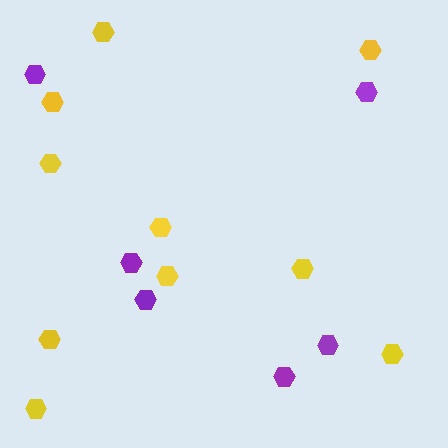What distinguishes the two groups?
There are 2 groups: one group of purple hexagons (6) and one group of yellow hexagons (10).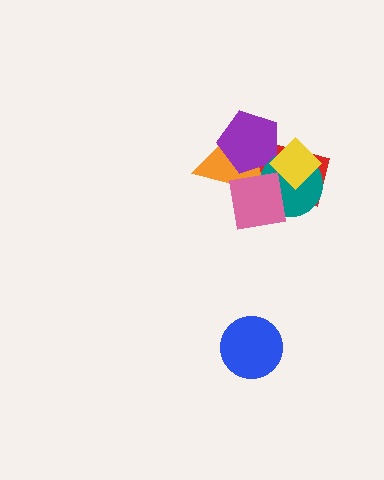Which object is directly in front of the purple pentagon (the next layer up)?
The yellow diamond is directly in front of the purple pentagon.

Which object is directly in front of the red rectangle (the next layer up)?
The orange triangle is directly in front of the red rectangle.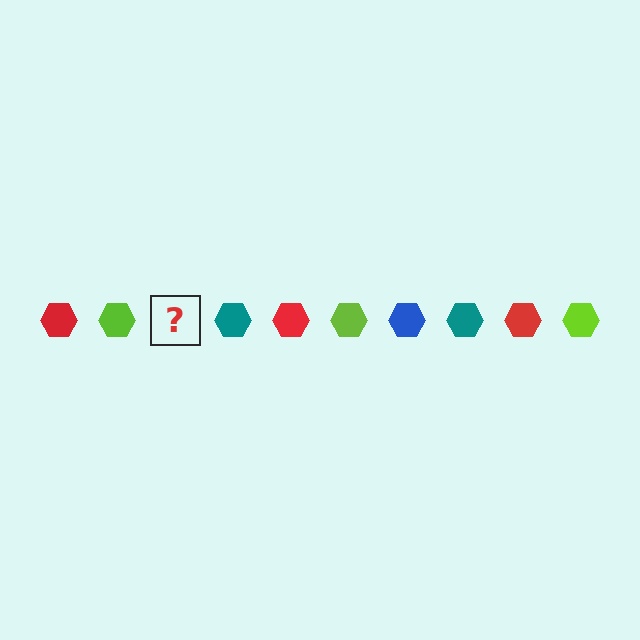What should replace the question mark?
The question mark should be replaced with a blue hexagon.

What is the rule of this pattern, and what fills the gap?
The rule is that the pattern cycles through red, lime, blue, teal hexagons. The gap should be filled with a blue hexagon.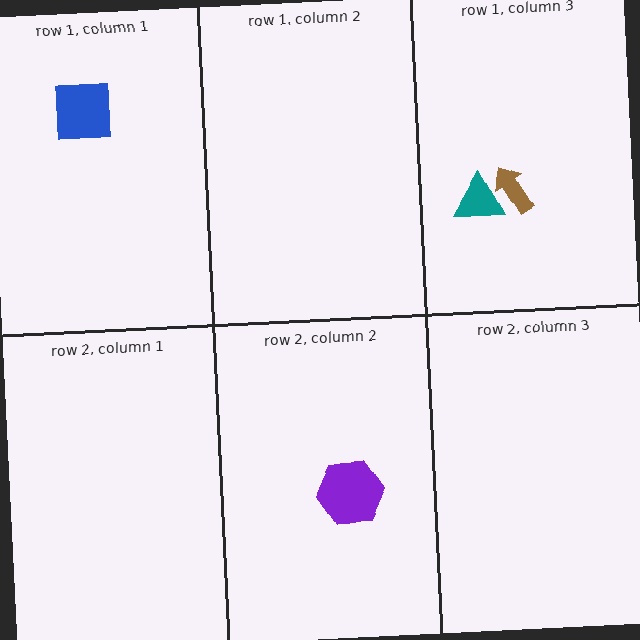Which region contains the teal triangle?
The row 1, column 3 region.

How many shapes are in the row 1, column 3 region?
2.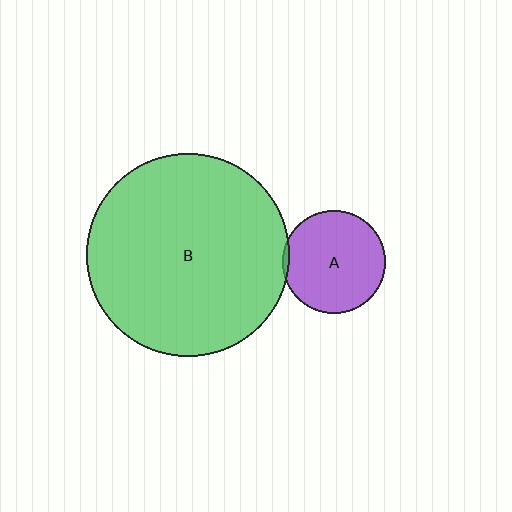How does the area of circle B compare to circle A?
Approximately 3.9 times.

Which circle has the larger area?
Circle B (green).